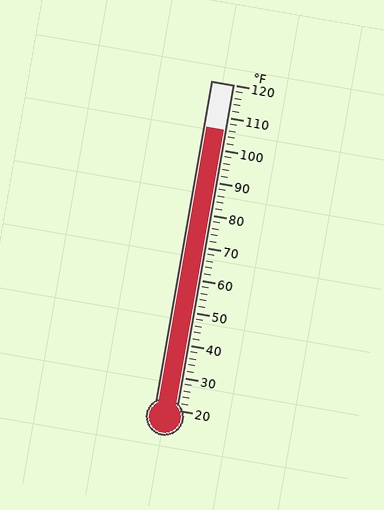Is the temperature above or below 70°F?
The temperature is above 70°F.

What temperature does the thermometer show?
The thermometer shows approximately 106°F.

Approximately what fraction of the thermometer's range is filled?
The thermometer is filled to approximately 85% of its range.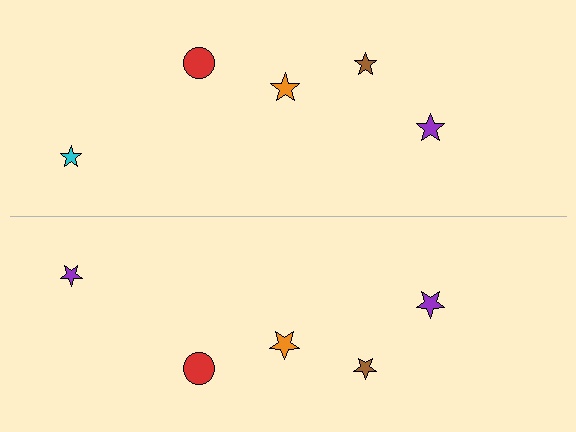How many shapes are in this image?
There are 10 shapes in this image.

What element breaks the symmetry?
The purple star on the bottom side breaks the symmetry — its mirror counterpart is cyan.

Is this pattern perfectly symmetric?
No, the pattern is not perfectly symmetric. The purple star on the bottom side breaks the symmetry — its mirror counterpart is cyan.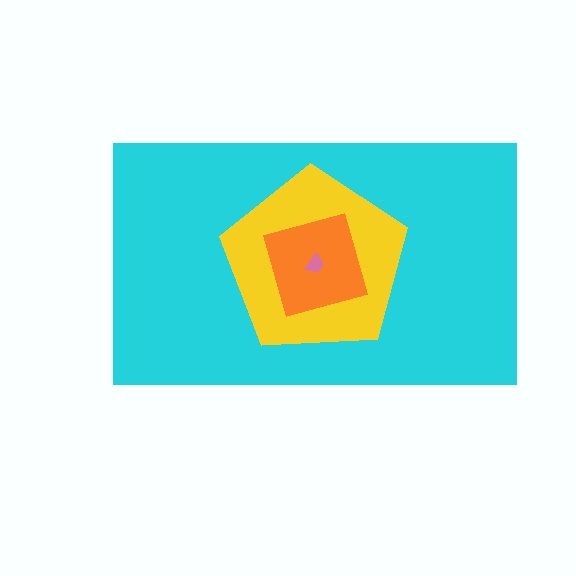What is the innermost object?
The pink trapezoid.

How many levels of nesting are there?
4.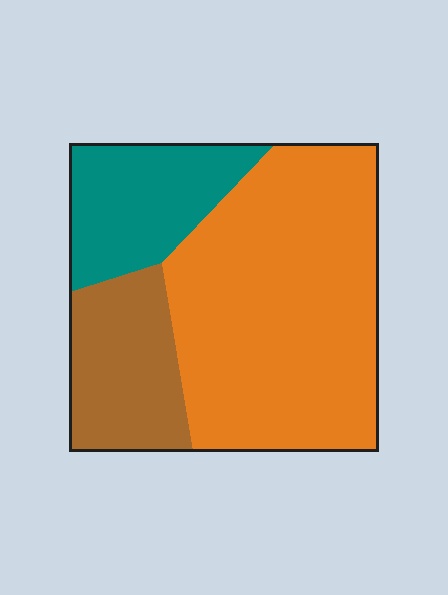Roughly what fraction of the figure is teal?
Teal covers 20% of the figure.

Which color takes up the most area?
Orange, at roughly 60%.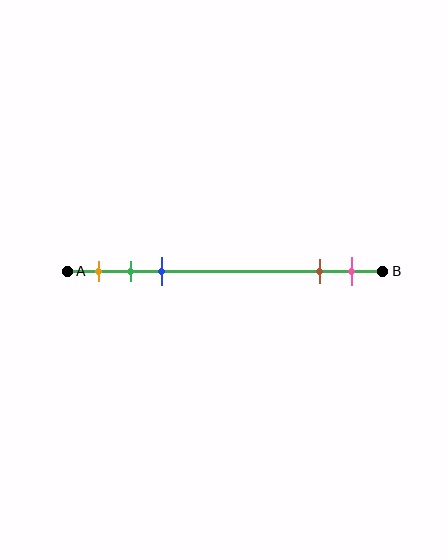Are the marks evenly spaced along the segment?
No, the marks are not evenly spaced.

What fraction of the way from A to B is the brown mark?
The brown mark is approximately 80% (0.8) of the way from A to B.